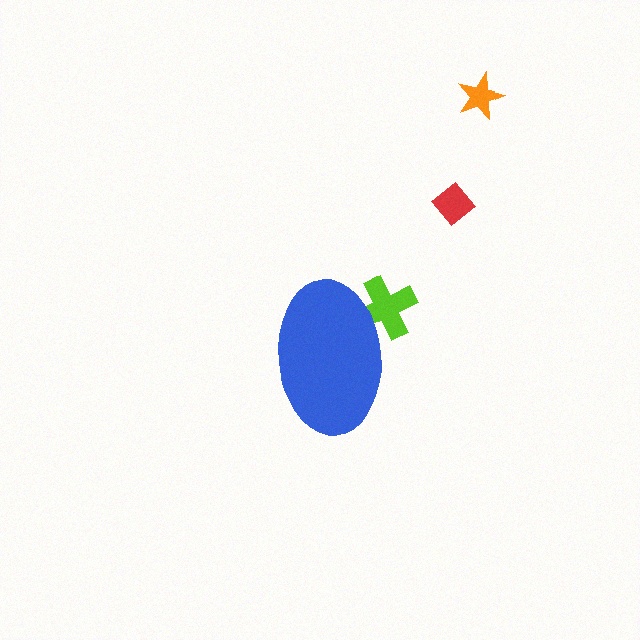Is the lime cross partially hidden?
Yes, the lime cross is partially hidden behind the blue ellipse.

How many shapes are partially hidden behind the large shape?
1 shape is partially hidden.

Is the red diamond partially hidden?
No, the red diamond is fully visible.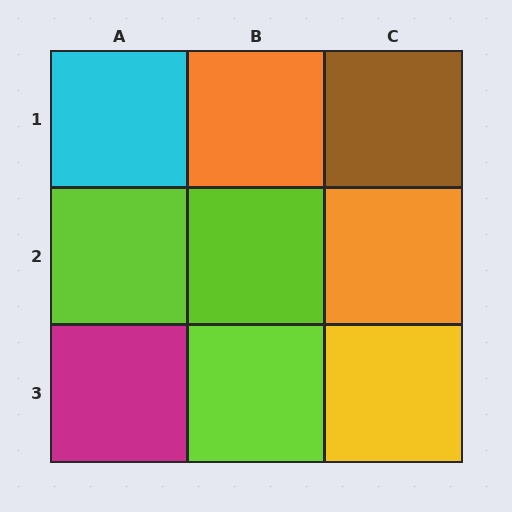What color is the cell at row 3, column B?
Lime.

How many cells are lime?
3 cells are lime.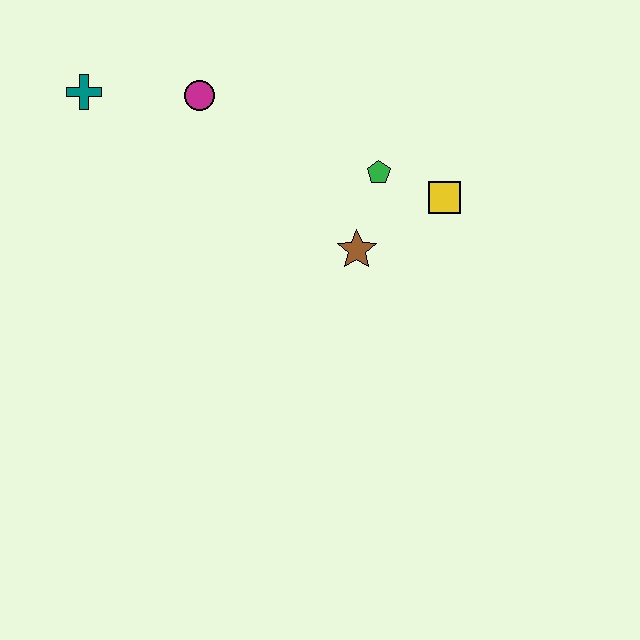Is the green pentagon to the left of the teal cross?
No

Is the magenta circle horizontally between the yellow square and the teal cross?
Yes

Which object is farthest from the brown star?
The teal cross is farthest from the brown star.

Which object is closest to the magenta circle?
The teal cross is closest to the magenta circle.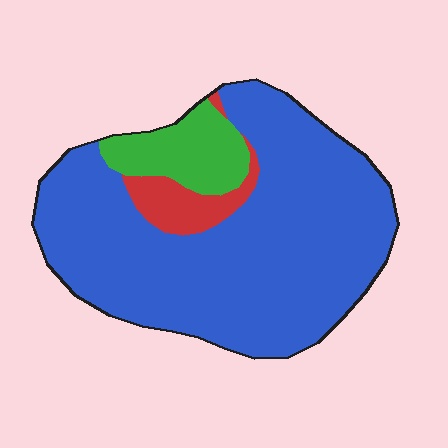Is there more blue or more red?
Blue.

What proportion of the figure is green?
Green takes up about one eighth (1/8) of the figure.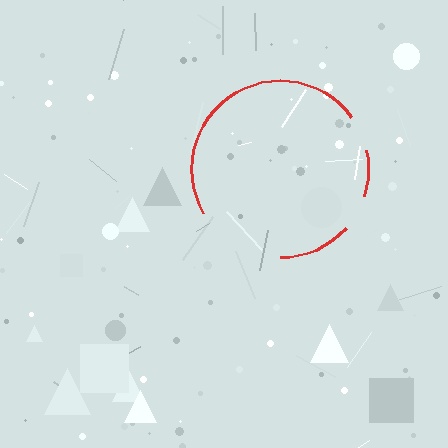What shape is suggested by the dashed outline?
The dashed outline suggests a circle.